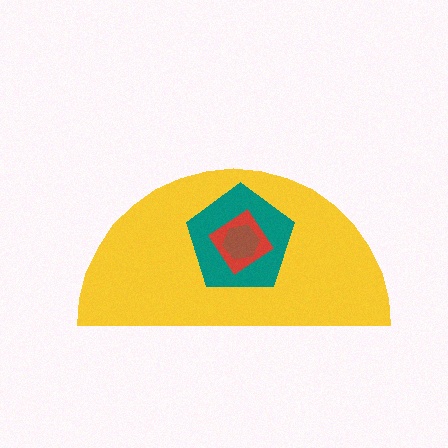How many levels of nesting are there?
4.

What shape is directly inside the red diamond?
The brown hexagon.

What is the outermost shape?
The yellow semicircle.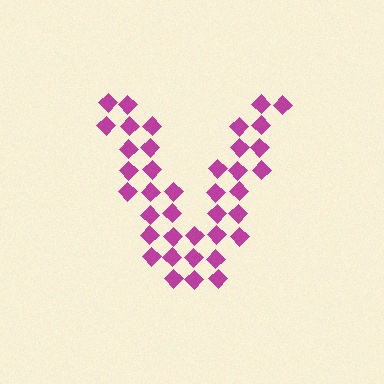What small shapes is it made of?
It is made of small diamonds.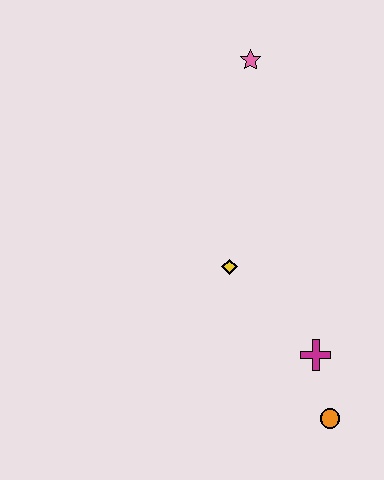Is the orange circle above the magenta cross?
No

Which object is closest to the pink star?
The yellow diamond is closest to the pink star.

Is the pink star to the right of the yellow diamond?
Yes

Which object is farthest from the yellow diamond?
The pink star is farthest from the yellow diamond.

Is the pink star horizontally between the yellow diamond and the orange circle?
Yes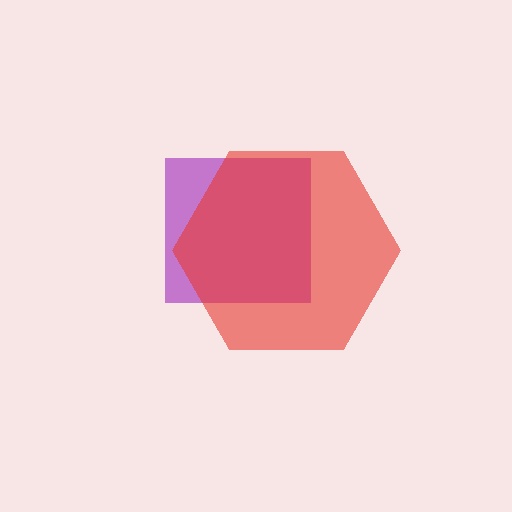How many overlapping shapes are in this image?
There are 2 overlapping shapes in the image.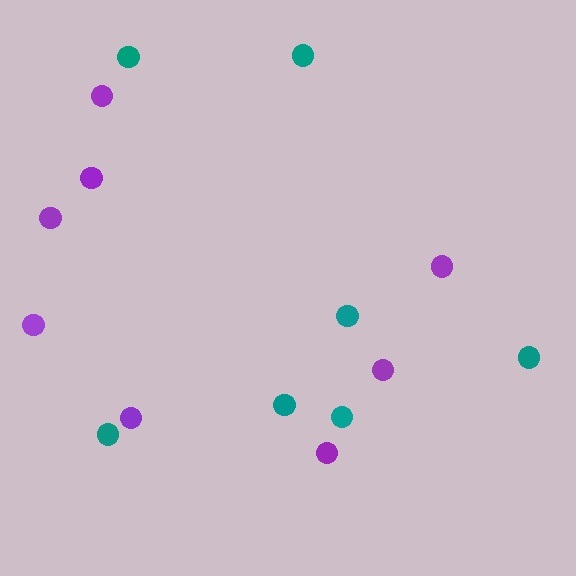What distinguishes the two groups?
There are 2 groups: one group of teal circles (7) and one group of purple circles (8).